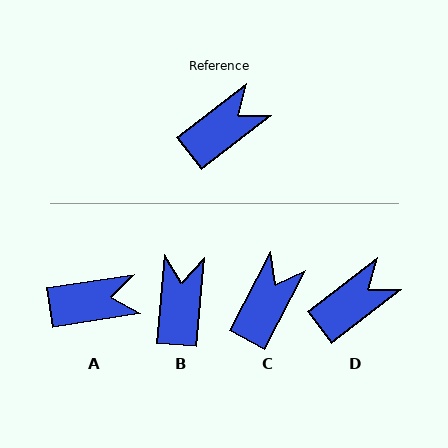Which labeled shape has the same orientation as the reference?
D.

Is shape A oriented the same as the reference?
No, it is off by about 29 degrees.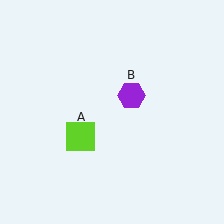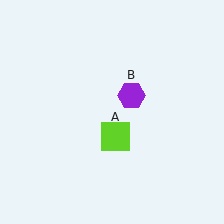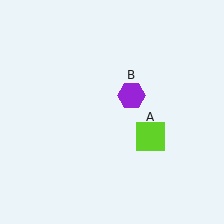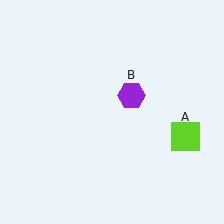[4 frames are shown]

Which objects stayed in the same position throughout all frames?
Purple hexagon (object B) remained stationary.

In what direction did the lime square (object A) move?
The lime square (object A) moved right.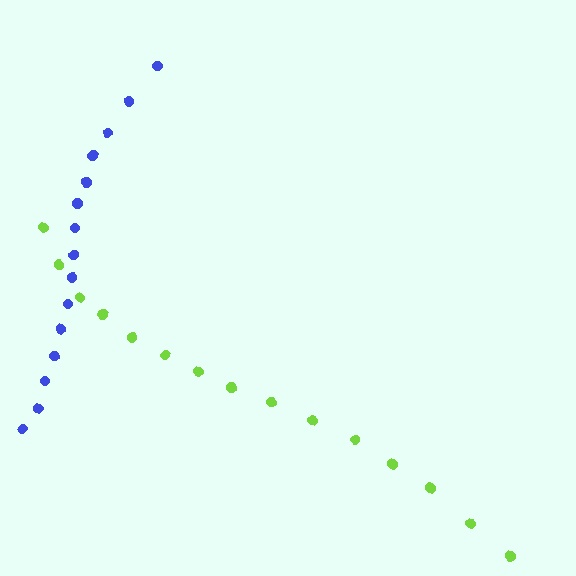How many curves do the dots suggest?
There are 2 distinct paths.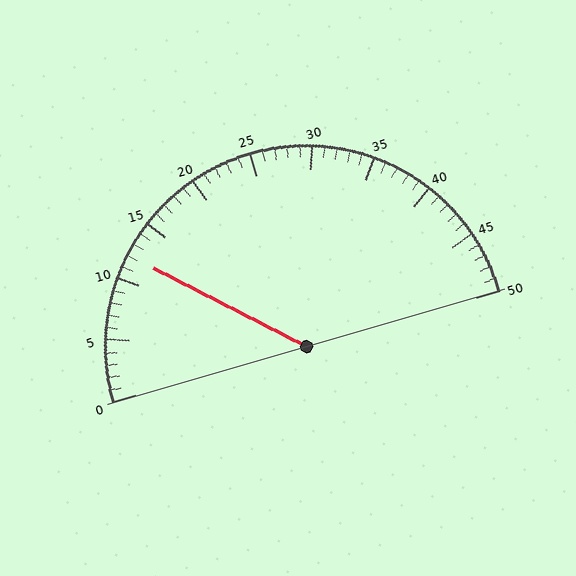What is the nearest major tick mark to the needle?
The nearest major tick mark is 10.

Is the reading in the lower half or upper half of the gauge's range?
The reading is in the lower half of the range (0 to 50).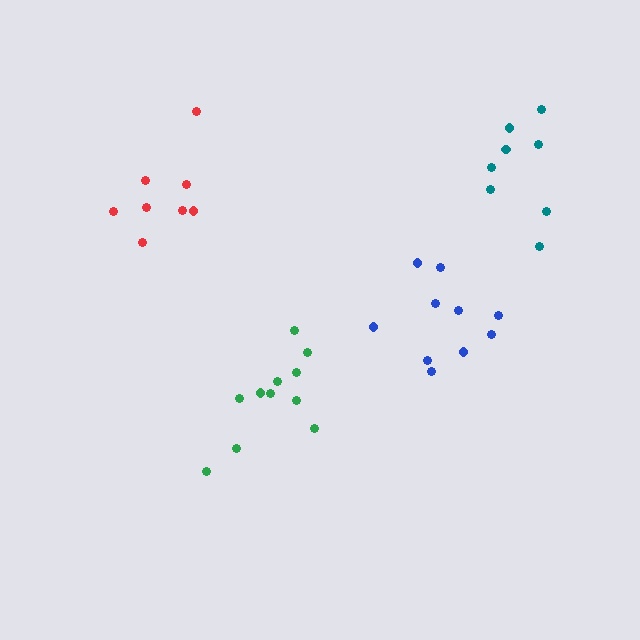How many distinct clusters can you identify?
There are 4 distinct clusters.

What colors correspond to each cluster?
The clusters are colored: green, blue, teal, red.